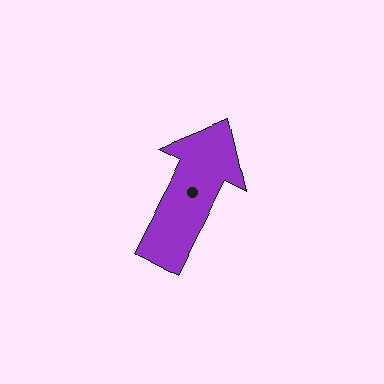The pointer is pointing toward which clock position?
Roughly 1 o'clock.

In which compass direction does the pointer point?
Northeast.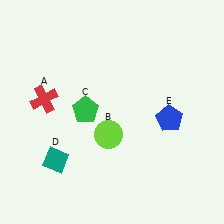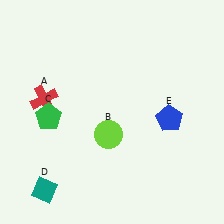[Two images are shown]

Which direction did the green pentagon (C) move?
The green pentagon (C) moved left.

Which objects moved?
The objects that moved are: the green pentagon (C), the teal diamond (D).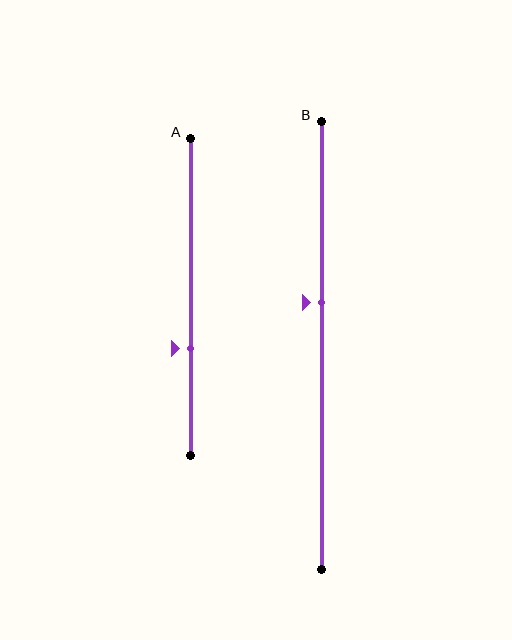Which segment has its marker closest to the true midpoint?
Segment B has its marker closest to the true midpoint.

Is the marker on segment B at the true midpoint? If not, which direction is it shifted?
No, the marker on segment B is shifted upward by about 10% of the segment length.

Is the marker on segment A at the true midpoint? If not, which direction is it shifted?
No, the marker on segment A is shifted downward by about 16% of the segment length.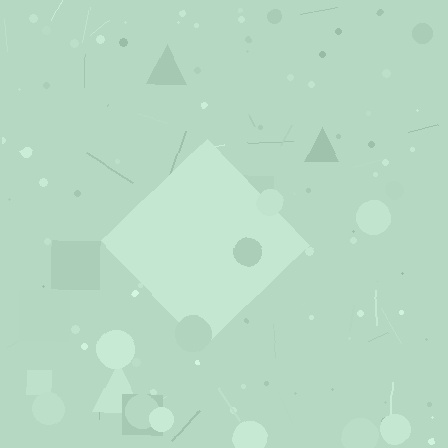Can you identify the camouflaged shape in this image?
The camouflaged shape is a diamond.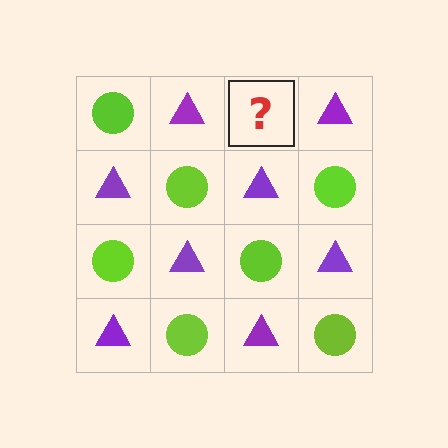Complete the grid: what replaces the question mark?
The question mark should be replaced with a lime circle.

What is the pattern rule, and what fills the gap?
The rule is that it alternates lime circle and purple triangle in a checkerboard pattern. The gap should be filled with a lime circle.